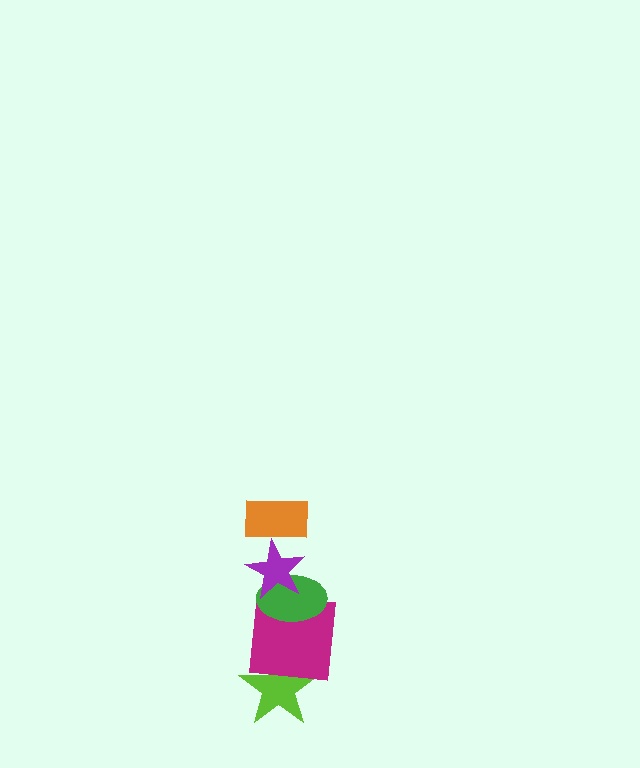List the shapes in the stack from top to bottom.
From top to bottom: the orange rectangle, the purple star, the green ellipse, the magenta square, the lime star.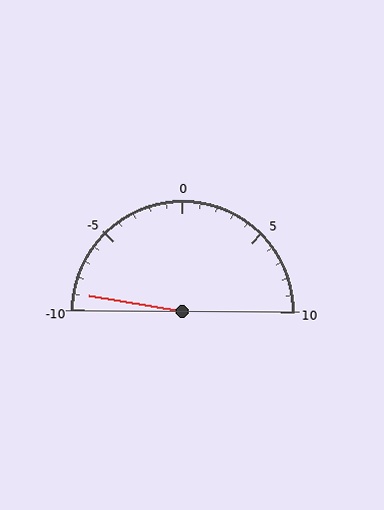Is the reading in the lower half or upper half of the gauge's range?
The reading is in the lower half of the range (-10 to 10).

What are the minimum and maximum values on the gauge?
The gauge ranges from -10 to 10.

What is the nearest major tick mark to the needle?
The nearest major tick mark is -10.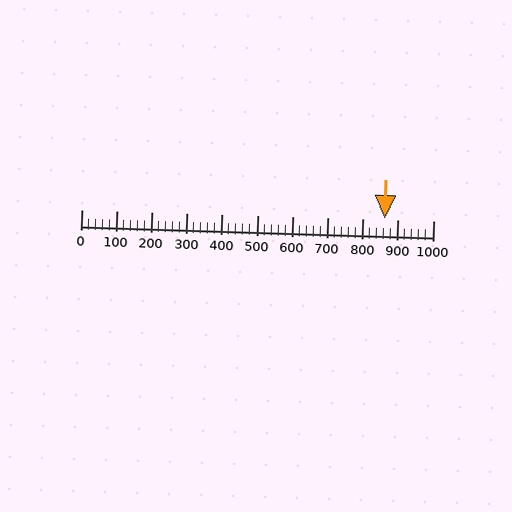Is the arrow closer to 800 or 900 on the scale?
The arrow is closer to 900.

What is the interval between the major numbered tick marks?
The major tick marks are spaced 100 units apart.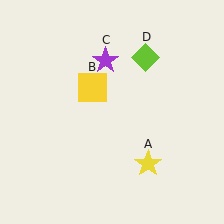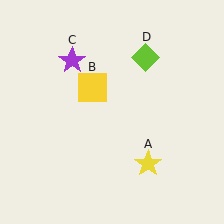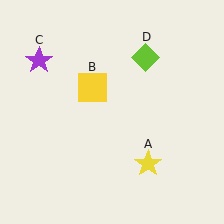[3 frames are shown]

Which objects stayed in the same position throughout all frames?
Yellow star (object A) and yellow square (object B) and lime diamond (object D) remained stationary.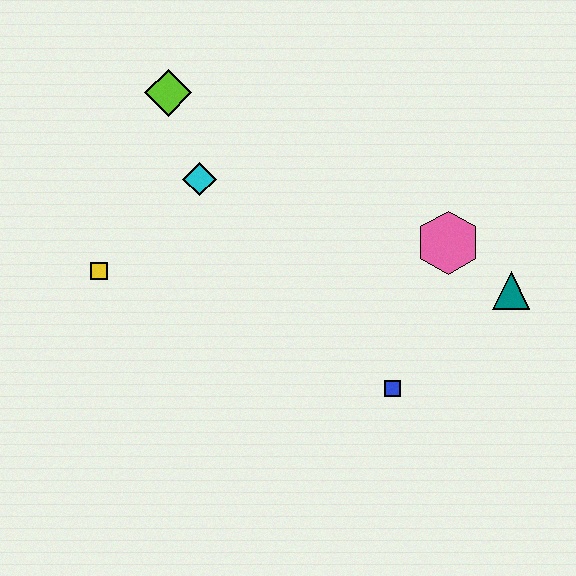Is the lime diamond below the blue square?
No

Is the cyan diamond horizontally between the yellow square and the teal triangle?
Yes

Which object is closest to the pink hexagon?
The teal triangle is closest to the pink hexagon.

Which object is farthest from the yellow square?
The teal triangle is farthest from the yellow square.